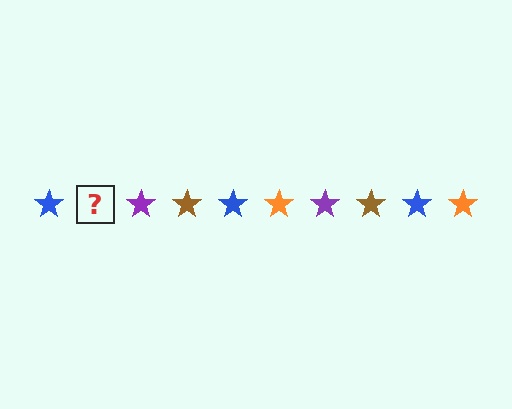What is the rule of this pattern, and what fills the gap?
The rule is that the pattern cycles through blue, orange, purple, brown stars. The gap should be filled with an orange star.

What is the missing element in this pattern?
The missing element is an orange star.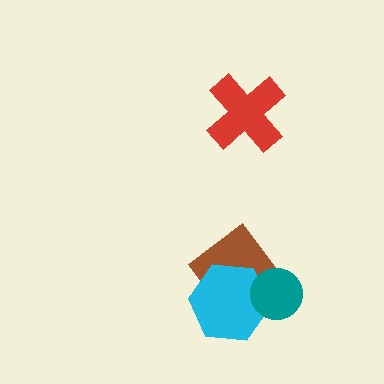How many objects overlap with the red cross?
0 objects overlap with the red cross.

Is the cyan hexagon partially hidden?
Yes, it is partially covered by another shape.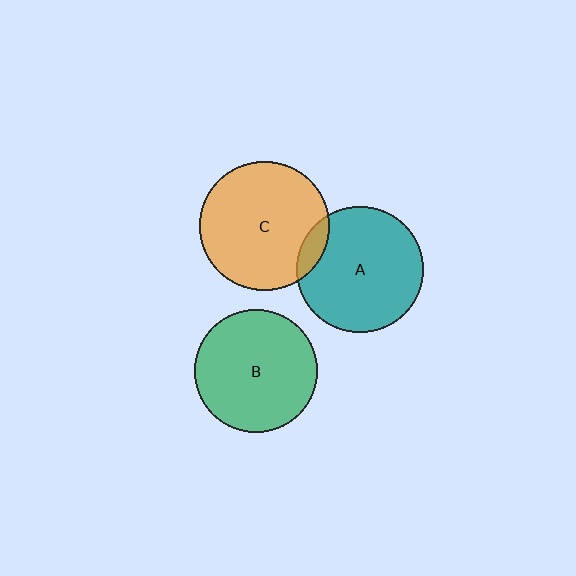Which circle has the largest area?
Circle C (orange).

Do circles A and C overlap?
Yes.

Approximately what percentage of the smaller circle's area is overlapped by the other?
Approximately 10%.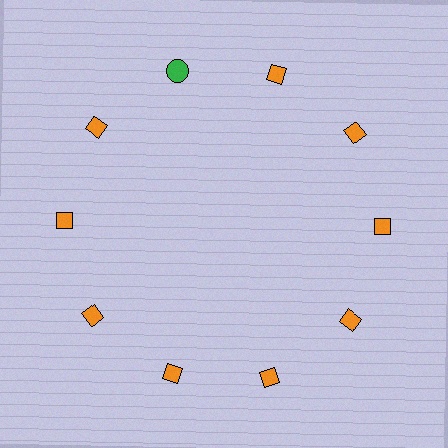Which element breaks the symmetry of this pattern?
The green circle at roughly the 11 o'clock position breaks the symmetry. All other shapes are orange diamonds.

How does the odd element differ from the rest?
It differs in both color (green instead of orange) and shape (circle instead of diamond).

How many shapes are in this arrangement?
There are 10 shapes arranged in a ring pattern.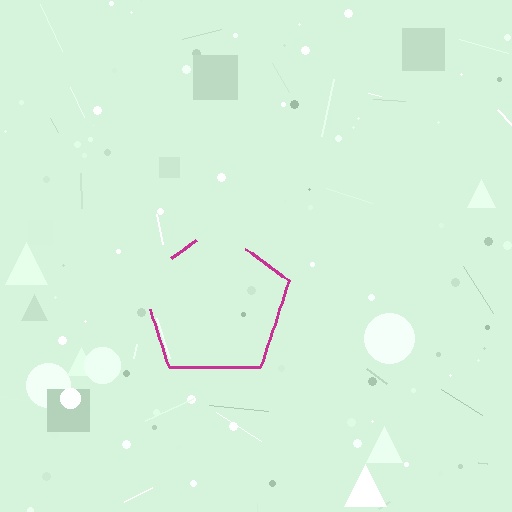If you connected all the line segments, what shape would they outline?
They would outline a pentagon.